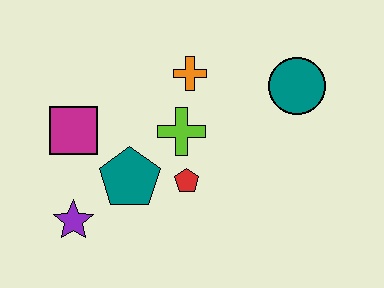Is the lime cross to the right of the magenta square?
Yes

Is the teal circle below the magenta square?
No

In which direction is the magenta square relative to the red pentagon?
The magenta square is to the left of the red pentagon.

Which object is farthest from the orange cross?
The purple star is farthest from the orange cross.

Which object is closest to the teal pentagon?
The red pentagon is closest to the teal pentagon.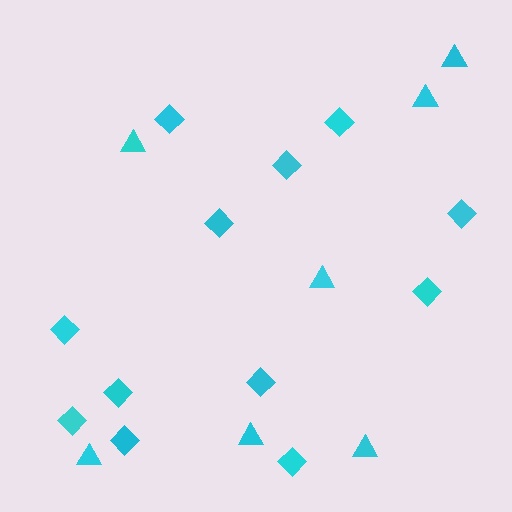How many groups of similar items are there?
There are 2 groups: one group of diamonds (12) and one group of triangles (7).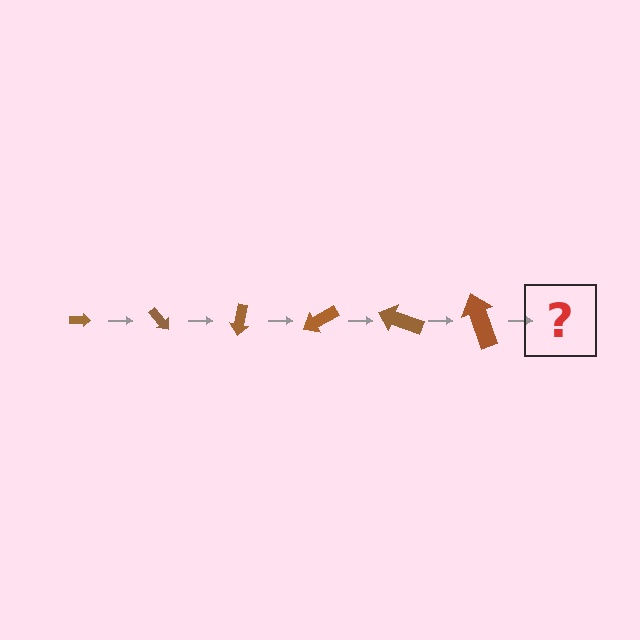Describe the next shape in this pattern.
It should be an arrow, larger than the previous one and rotated 300 degrees from the start.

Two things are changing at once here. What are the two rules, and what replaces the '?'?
The two rules are that the arrow grows larger each step and it rotates 50 degrees each step. The '?' should be an arrow, larger than the previous one and rotated 300 degrees from the start.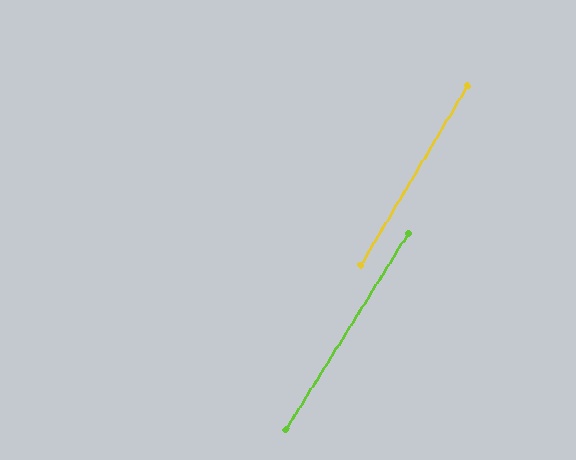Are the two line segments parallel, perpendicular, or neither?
Parallel — their directions differ by only 1.0°.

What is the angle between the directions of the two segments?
Approximately 1 degree.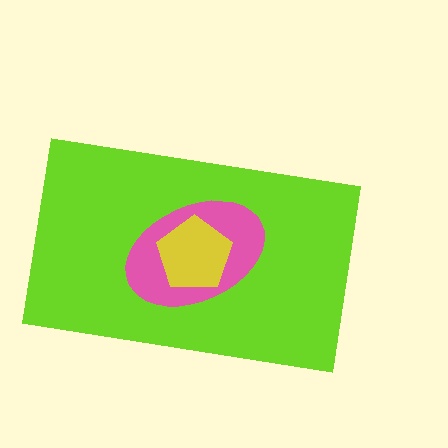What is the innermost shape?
The yellow pentagon.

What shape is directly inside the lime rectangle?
The pink ellipse.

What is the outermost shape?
The lime rectangle.